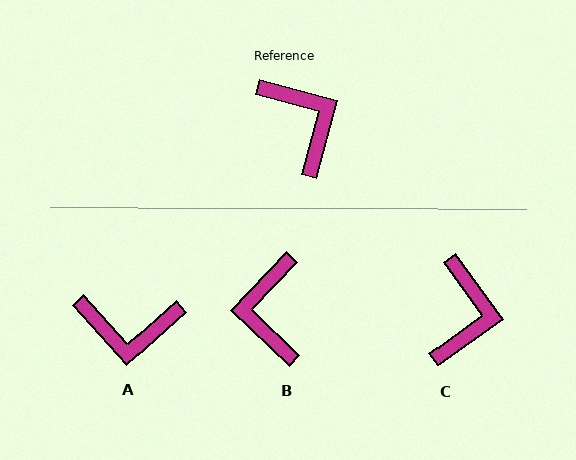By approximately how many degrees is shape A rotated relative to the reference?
Approximately 123 degrees clockwise.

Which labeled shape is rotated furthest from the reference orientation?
B, about 151 degrees away.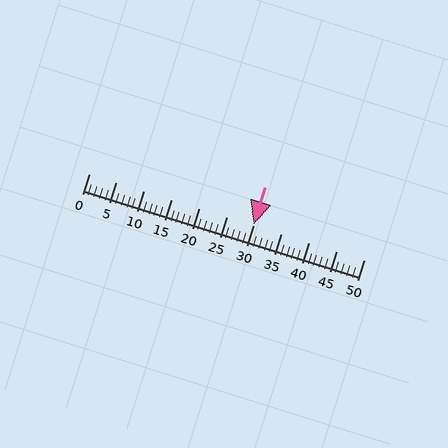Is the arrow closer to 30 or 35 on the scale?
The arrow is closer to 30.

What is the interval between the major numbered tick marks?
The major tick marks are spaced 5 units apart.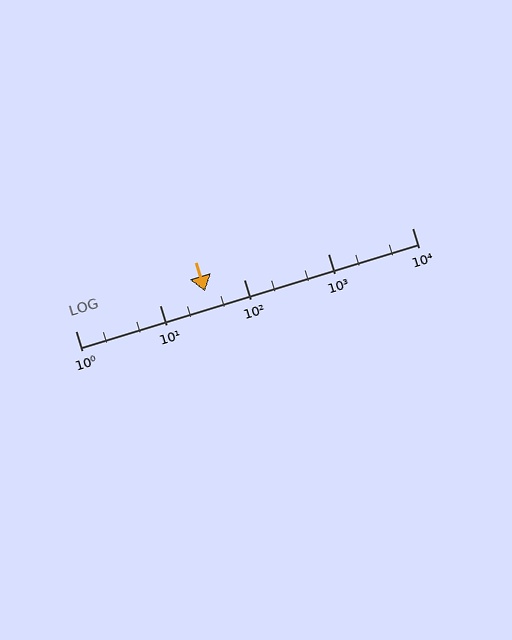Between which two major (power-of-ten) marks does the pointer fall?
The pointer is between 10 and 100.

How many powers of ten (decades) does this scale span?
The scale spans 4 decades, from 1 to 10000.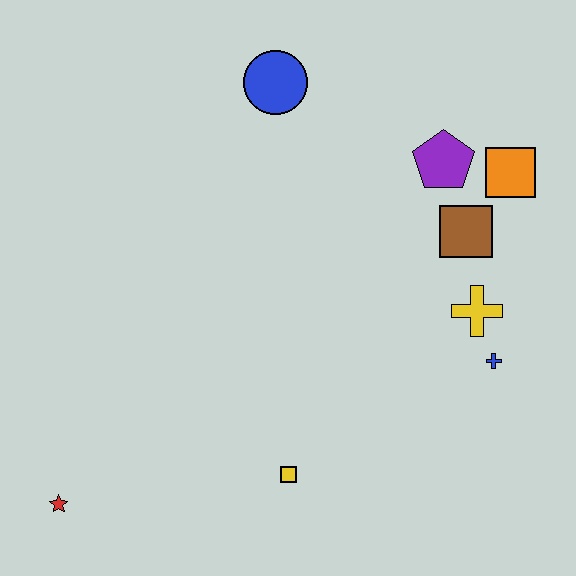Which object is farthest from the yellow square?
The blue circle is farthest from the yellow square.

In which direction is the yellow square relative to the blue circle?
The yellow square is below the blue circle.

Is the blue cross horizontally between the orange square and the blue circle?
Yes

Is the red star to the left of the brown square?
Yes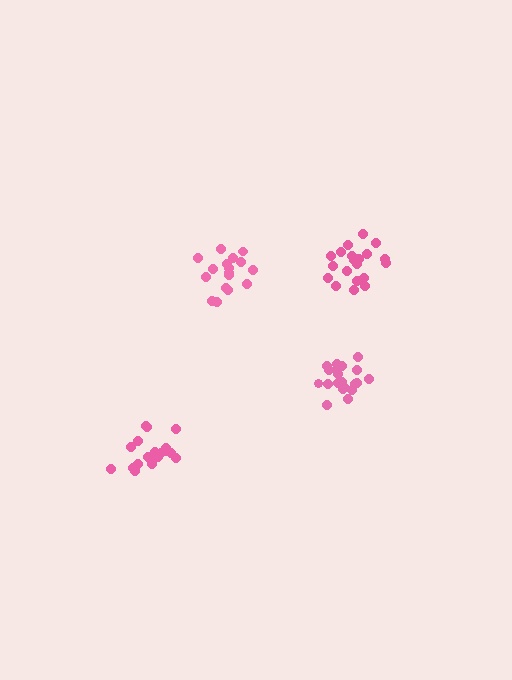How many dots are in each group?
Group 1: 17 dots, Group 2: 21 dots, Group 3: 18 dots, Group 4: 20 dots (76 total).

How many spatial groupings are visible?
There are 4 spatial groupings.